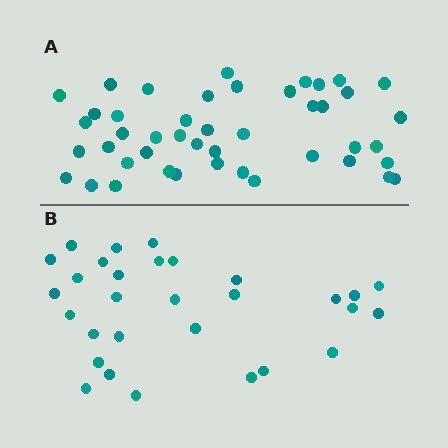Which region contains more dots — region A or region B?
Region A (the top region) has more dots.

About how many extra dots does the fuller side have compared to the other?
Region A has approximately 15 more dots than region B.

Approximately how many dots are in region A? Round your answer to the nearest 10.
About 40 dots. (The exact count is 45, which rounds to 40.)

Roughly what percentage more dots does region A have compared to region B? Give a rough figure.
About 50% more.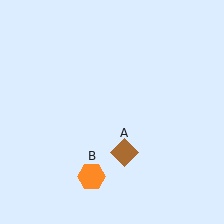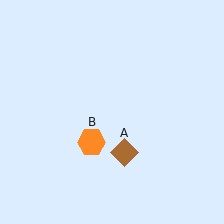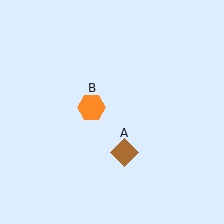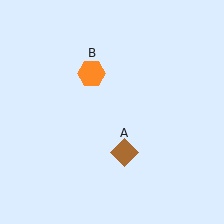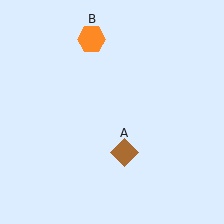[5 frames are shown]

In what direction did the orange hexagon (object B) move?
The orange hexagon (object B) moved up.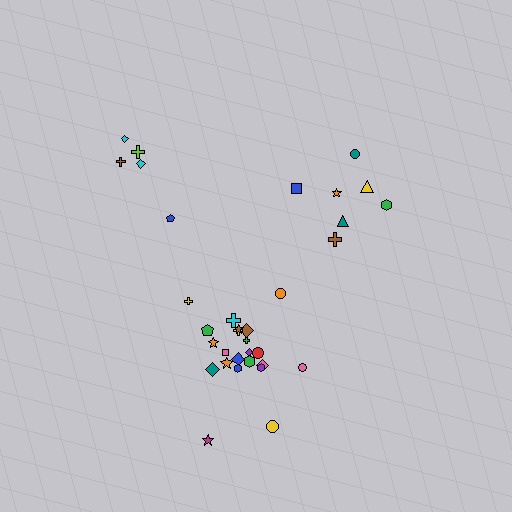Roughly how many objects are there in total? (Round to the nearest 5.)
Roughly 35 objects in total.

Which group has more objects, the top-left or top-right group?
The top-right group.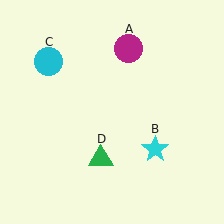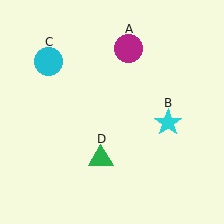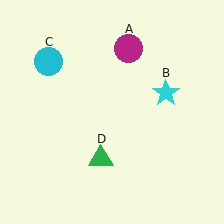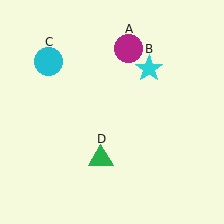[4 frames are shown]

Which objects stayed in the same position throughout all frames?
Magenta circle (object A) and cyan circle (object C) and green triangle (object D) remained stationary.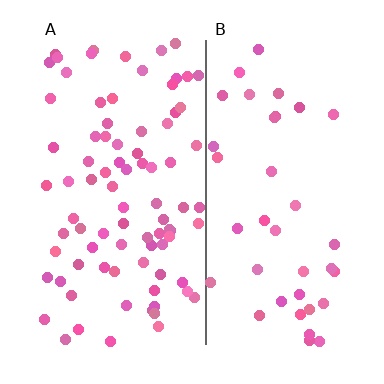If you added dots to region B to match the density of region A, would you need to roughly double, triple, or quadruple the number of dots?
Approximately double.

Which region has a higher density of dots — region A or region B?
A (the left).